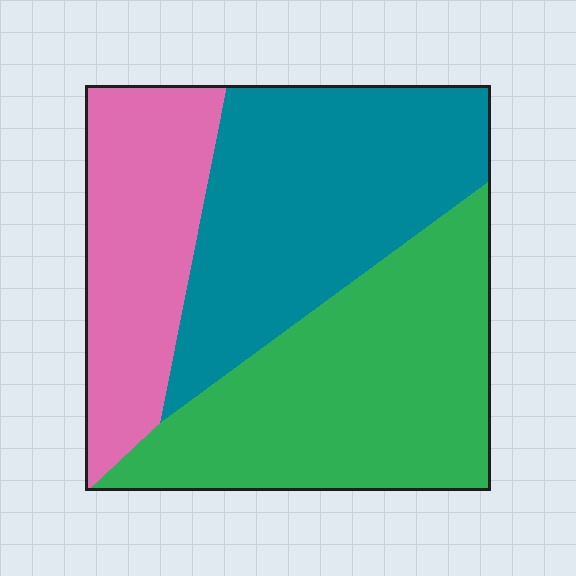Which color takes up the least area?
Pink, at roughly 25%.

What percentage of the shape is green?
Green takes up between a quarter and a half of the shape.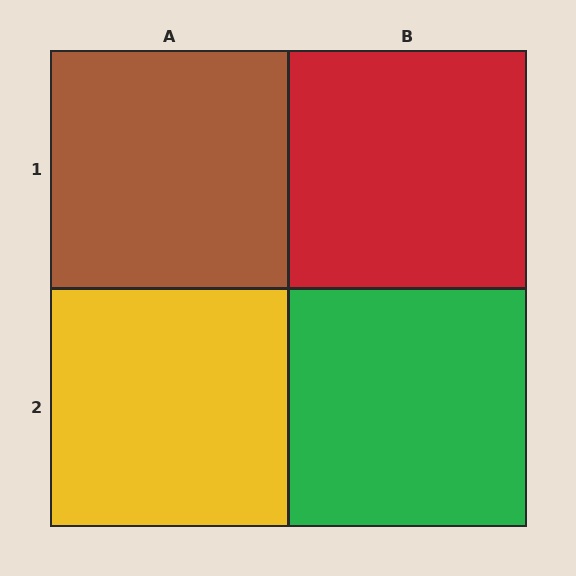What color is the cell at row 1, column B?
Red.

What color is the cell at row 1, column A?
Brown.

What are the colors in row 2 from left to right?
Yellow, green.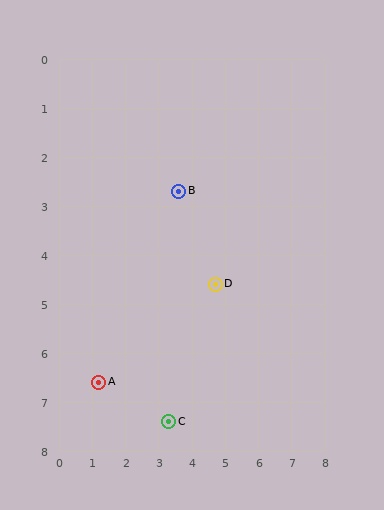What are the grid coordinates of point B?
Point B is at approximately (3.6, 2.7).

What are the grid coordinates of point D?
Point D is at approximately (4.7, 4.6).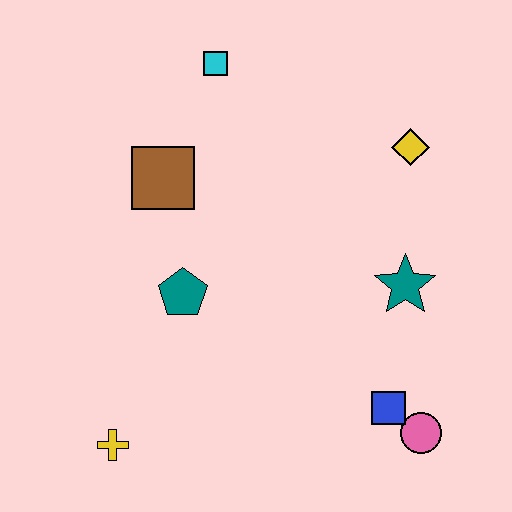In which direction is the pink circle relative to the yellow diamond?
The pink circle is below the yellow diamond.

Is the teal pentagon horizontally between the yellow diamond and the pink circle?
No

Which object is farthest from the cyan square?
The pink circle is farthest from the cyan square.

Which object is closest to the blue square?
The pink circle is closest to the blue square.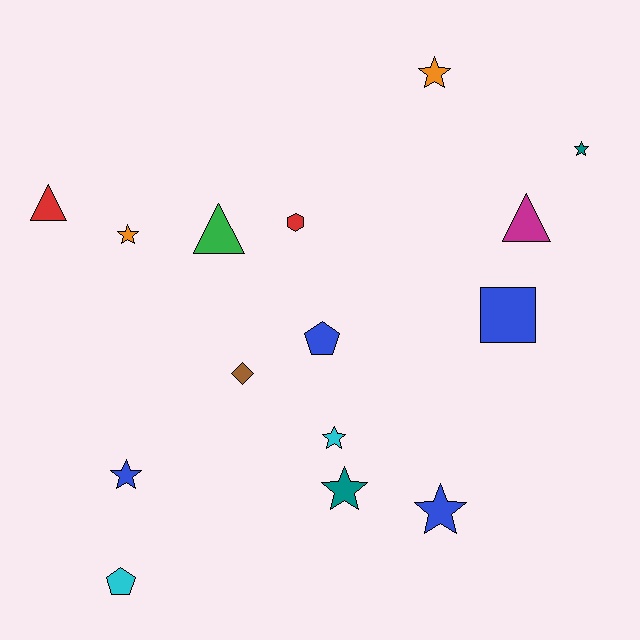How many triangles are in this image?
There are 3 triangles.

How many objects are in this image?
There are 15 objects.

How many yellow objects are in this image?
There are no yellow objects.